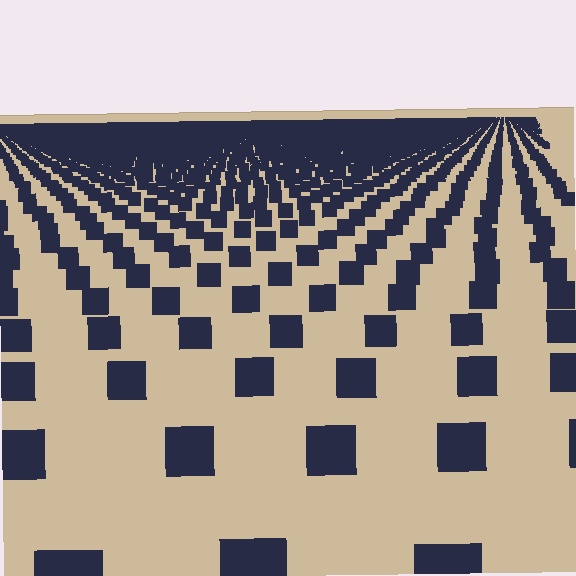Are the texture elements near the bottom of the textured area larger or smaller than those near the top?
Larger. Near the bottom, elements are closer to the viewer and appear at a bigger on-screen size.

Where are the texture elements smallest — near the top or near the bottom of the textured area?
Near the top.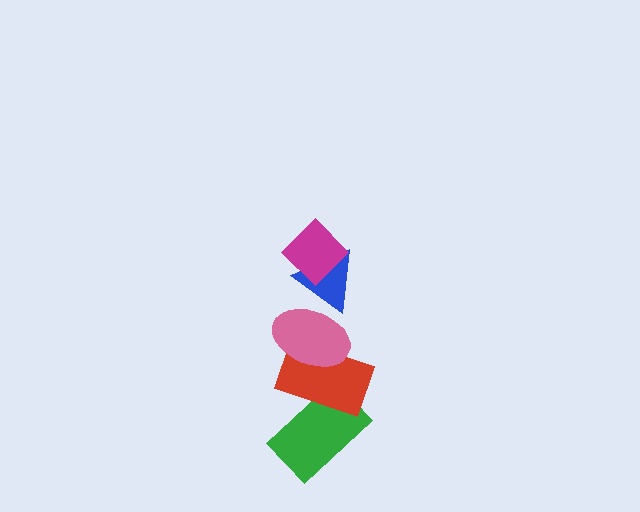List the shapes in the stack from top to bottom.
From top to bottom: the magenta diamond, the blue triangle, the pink ellipse, the red rectangle, the green rectangle.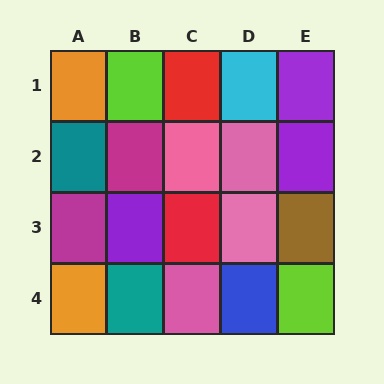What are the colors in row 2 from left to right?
Teal, magenta, pink, pink, purple.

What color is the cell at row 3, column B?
Purple.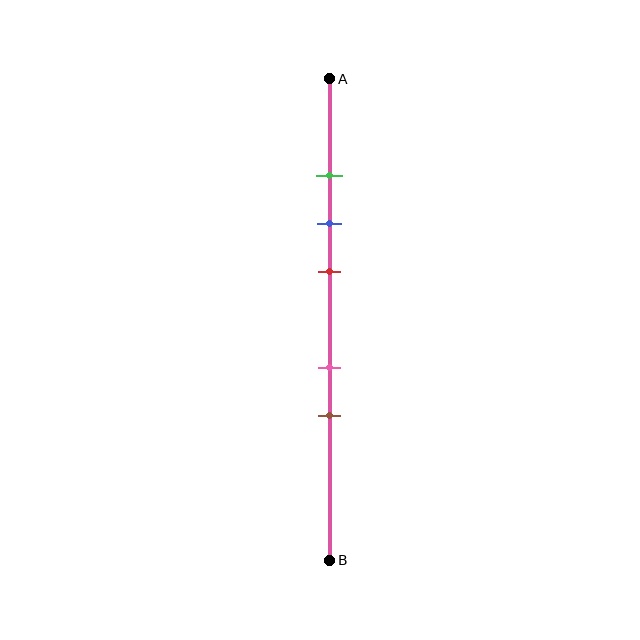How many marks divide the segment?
There are 5 marks dividing the segment.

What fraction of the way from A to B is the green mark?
The green mark is approximately 20% (0.2) of the way from A to B.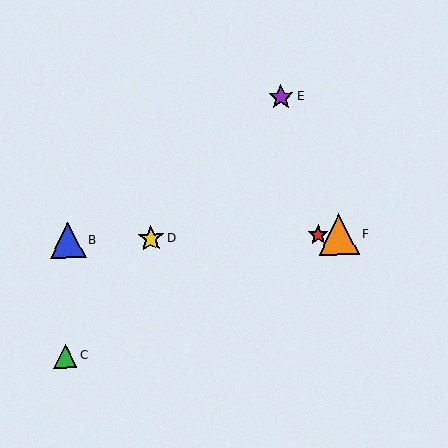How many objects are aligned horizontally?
4 objects (A, B, D, F) are aligned horizontally.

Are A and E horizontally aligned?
No, A is at y≈235 and E is at y≈97.